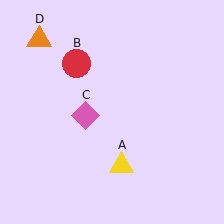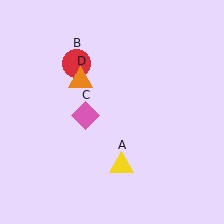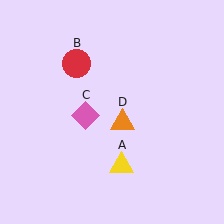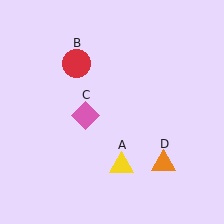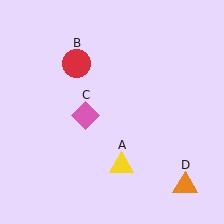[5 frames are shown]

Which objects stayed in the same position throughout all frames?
Yellow triangle (object A) and red circle (object B) and pink diamond (object C) remained stationary.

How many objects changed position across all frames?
1 object changed position: orange triangle (object D).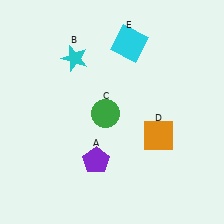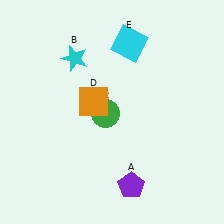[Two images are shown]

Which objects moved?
The objects that moved are: the purple pentagon (A), the orange square (D).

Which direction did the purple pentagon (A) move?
The purple pentagon (A) moved right.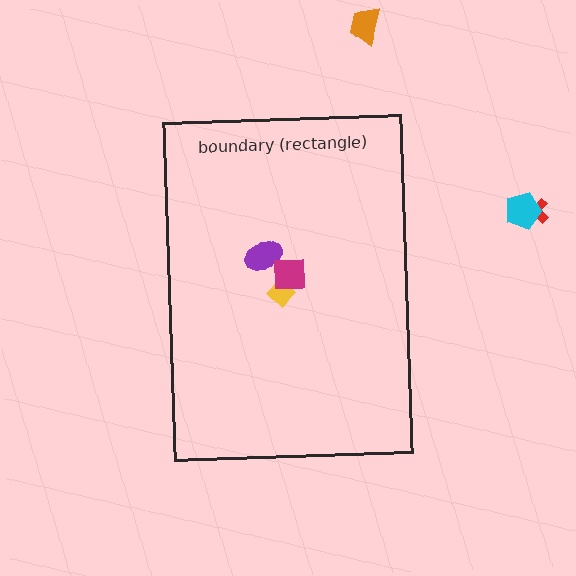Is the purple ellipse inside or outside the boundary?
Inside.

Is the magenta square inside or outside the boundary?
Inside.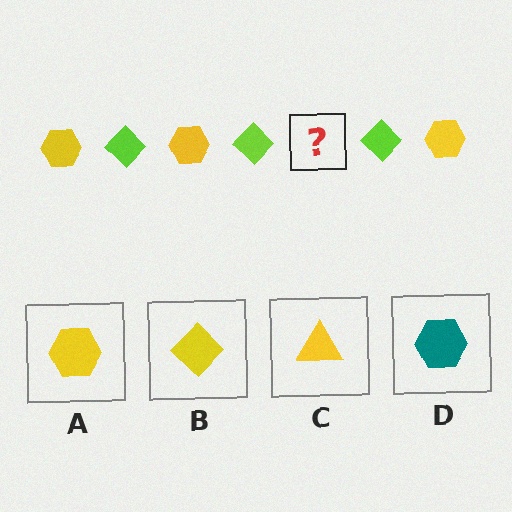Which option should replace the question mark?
Option A.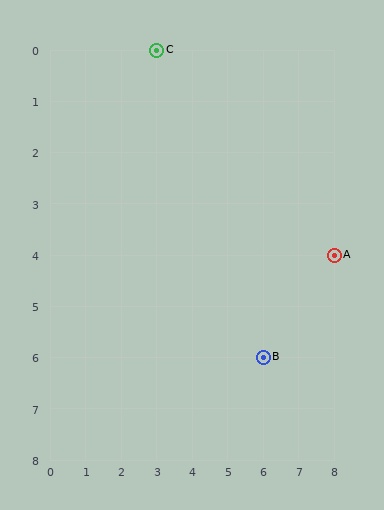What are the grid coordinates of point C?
Point C is at grid coordinates (3, 0).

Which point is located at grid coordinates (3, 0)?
Point C is at (3, 0).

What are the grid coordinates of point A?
Point A is at grid coordinates (8, 4).